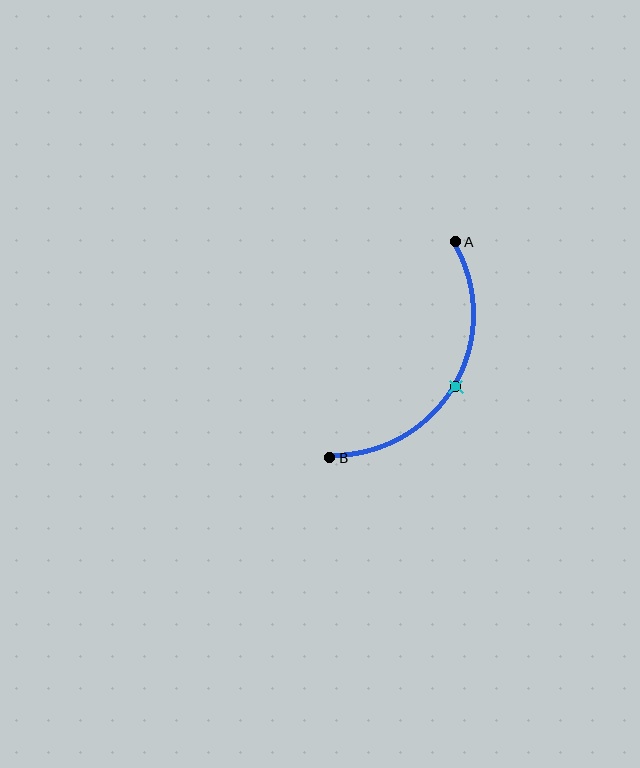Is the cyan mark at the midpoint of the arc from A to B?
Yes. The cyan mark lies on the arc at equal arc-length from both A and B — it is the arc midpoint.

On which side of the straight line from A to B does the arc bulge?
The arc bulges to the right of the straight line connecting A and B.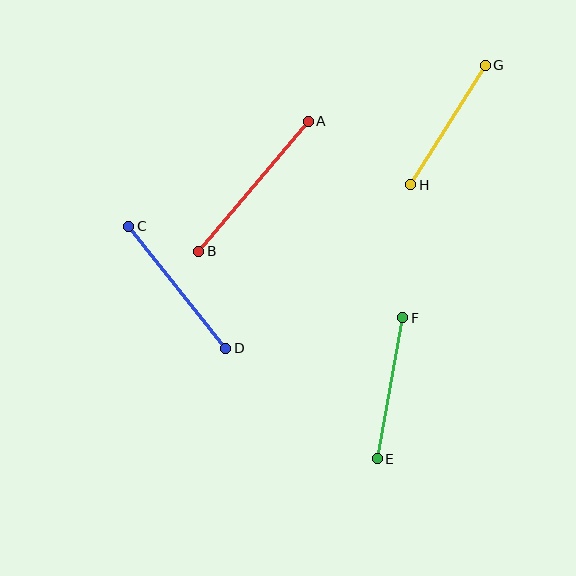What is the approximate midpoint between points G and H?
The midpoint is at approximately (448, 125) pixels.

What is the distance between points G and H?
The distance is approximately 141 pixels.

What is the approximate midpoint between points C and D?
The midpoint is at approximately (177, 287) pixels.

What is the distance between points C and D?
The distance is approximately 156 pixels.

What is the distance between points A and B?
The distance is approximately 170 pixels.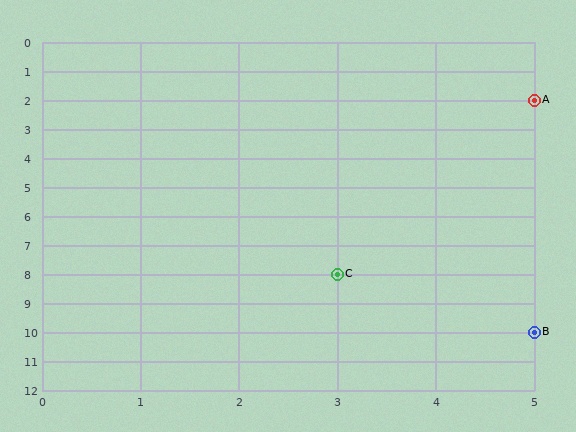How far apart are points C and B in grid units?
Points C and B are 2 columns and 2 rows apart (about 2.8 grid units diagonally).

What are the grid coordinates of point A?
Point A is at grid coordinates (5, 2).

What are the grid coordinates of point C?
Point C is at grid coordinates (3, 8).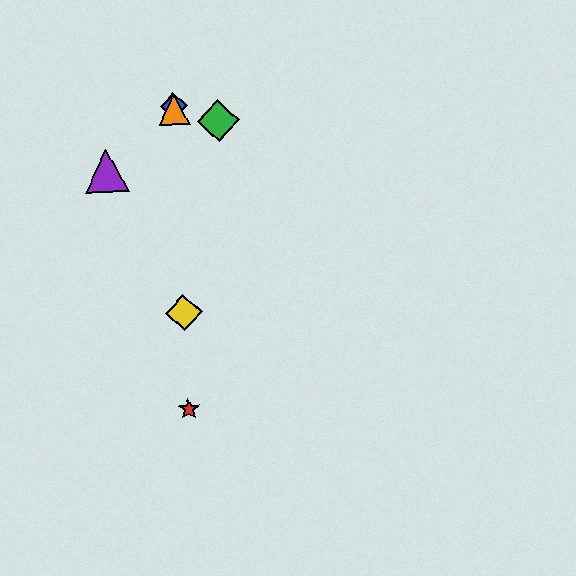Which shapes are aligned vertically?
The red star, the blue diamond, the yellow diamond, the orange triangle are aligned vertically.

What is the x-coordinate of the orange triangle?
The orange triangle is at x≈174.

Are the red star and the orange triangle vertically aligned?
Yes, both are at x≈189.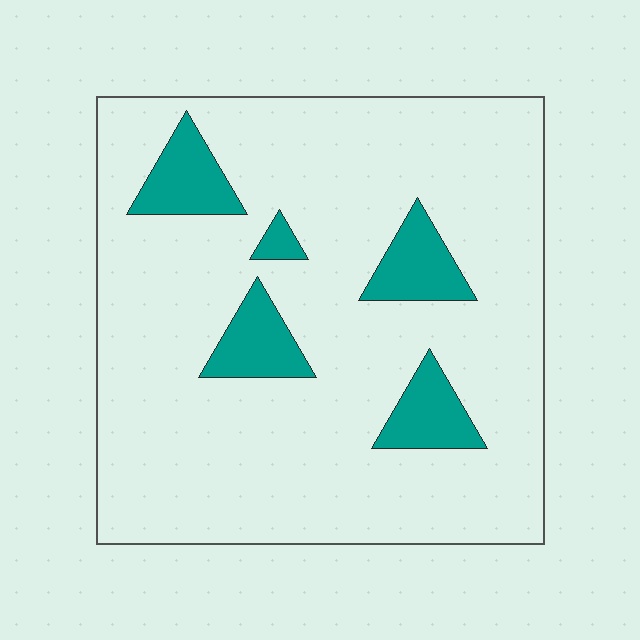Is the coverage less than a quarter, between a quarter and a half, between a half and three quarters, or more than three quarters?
Less than a quarter.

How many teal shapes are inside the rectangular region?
5.